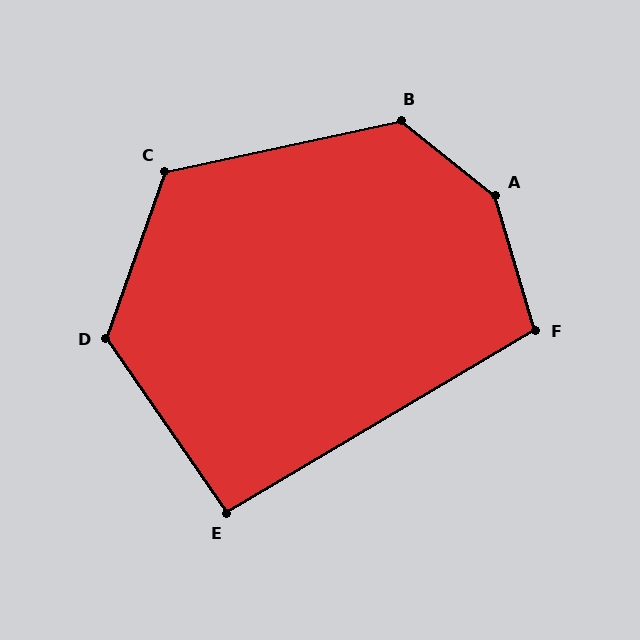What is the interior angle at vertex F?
Approximately 104 degrees (obtuse).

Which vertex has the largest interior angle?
A, at approximately 145 degrees.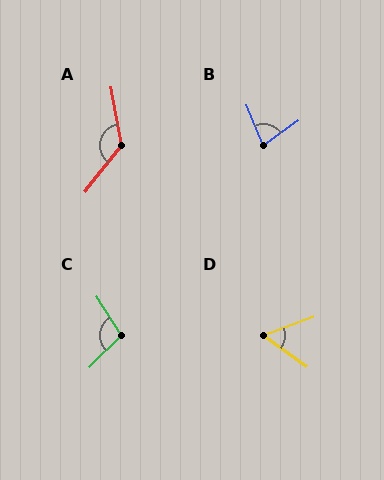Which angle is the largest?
A, at approximately 132 degrees.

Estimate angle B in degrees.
Approximately 77 degrees.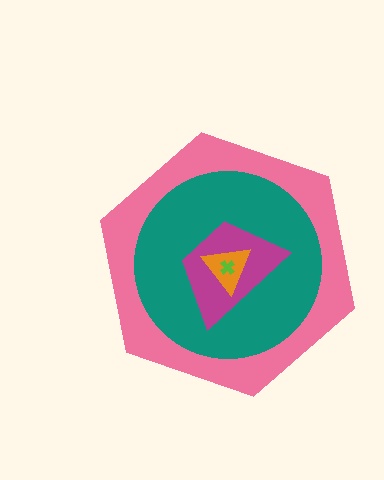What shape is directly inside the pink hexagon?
The teal circle.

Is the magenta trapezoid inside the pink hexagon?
Yes.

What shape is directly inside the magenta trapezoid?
The orange triangle.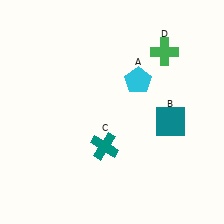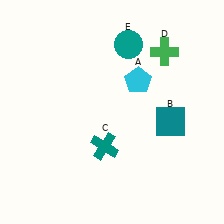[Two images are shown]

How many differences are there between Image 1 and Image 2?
There is 1 difference between the two images.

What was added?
A teal circle (E) was added in Image 2.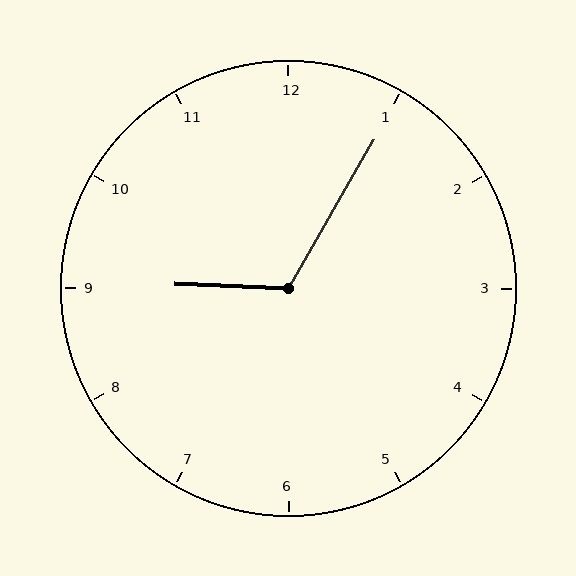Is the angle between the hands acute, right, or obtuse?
It is obtuse.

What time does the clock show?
9:05.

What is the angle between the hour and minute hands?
Approximately 118 degrees.